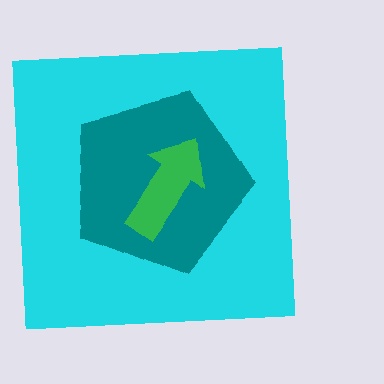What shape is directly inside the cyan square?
The teal pentagon.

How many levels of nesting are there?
3.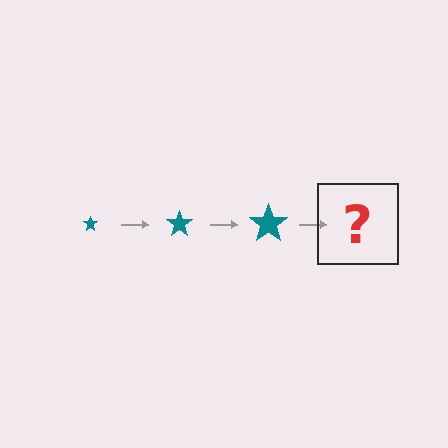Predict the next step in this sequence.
The next step is a teal star, larger than the previous one.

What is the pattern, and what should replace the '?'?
The pattern is that the star gets progressively larger each step. The '?' should be a teal star, larger than the previous one.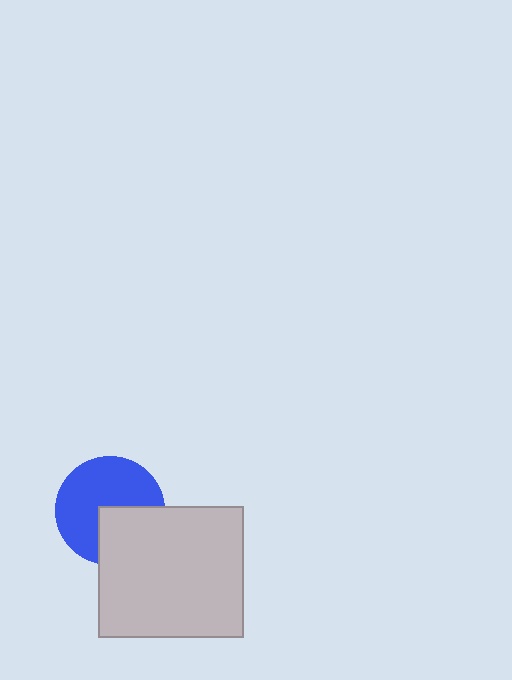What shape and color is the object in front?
The object in front is a light gray rectangle.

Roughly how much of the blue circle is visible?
About half of it is visible (roughly 64%).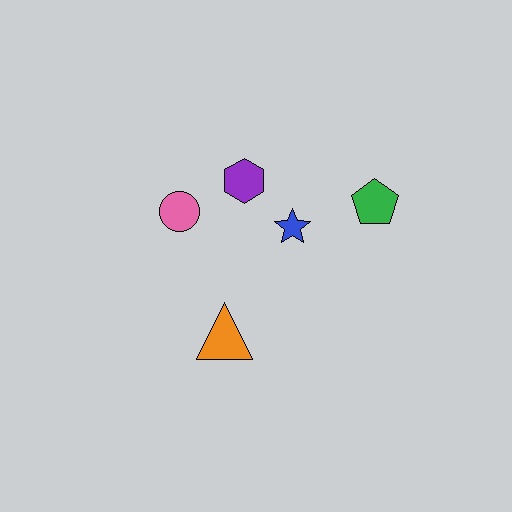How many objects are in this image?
There are 5 objects.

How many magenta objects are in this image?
There are no magenta objects.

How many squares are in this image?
There are no squares.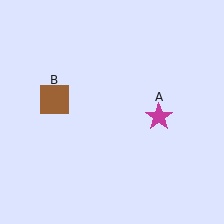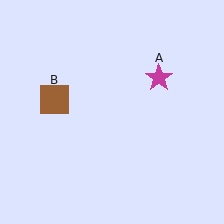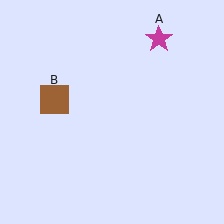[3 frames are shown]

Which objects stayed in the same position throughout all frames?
Brown square (object B) remained stationary.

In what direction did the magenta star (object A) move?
The magenta star (object A) moved up.